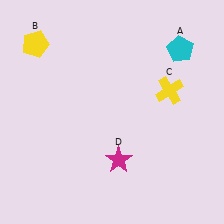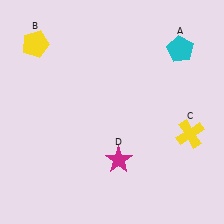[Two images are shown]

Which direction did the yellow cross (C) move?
The yellow cross (C) moved down.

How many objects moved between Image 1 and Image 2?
1 object moved between the two images.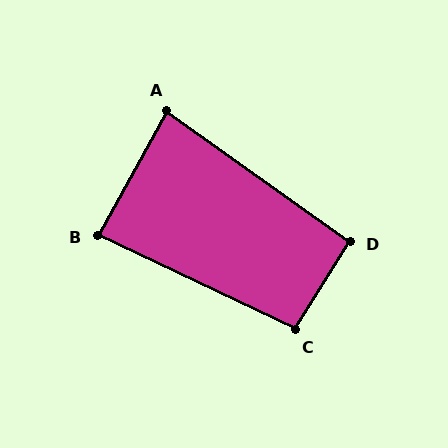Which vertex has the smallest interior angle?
A, at approximately 83 degrees.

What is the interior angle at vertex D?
Approximately 94 degrees (approximately right).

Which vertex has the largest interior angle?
C, at approximately 97 degrees.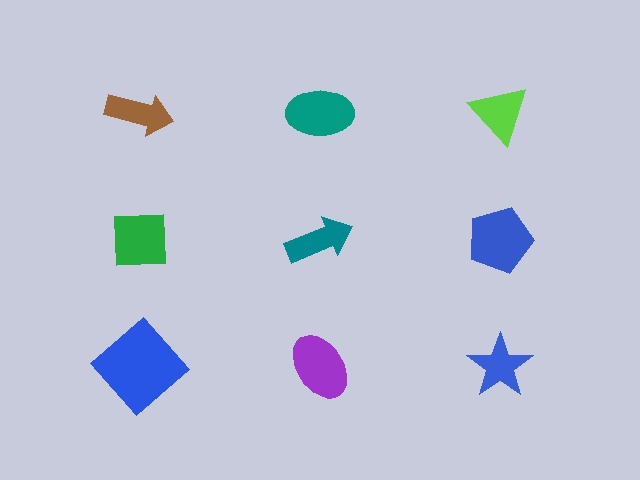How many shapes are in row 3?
3 shapes.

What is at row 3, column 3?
A blue star.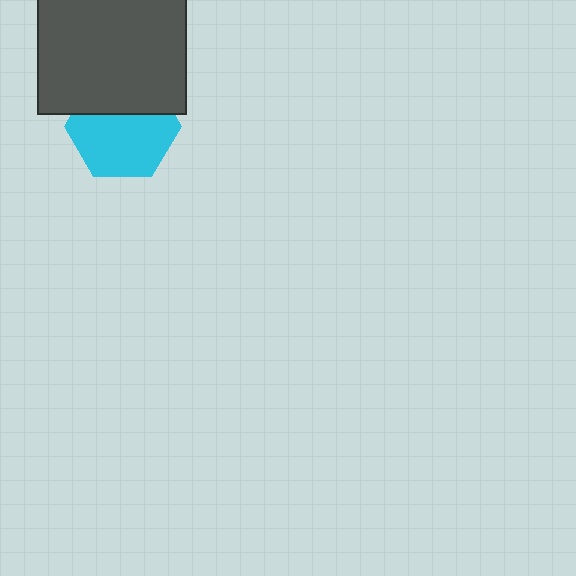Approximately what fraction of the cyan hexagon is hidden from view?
Roughly 37% of the cyan hexagon is hidden behind the dark gray square.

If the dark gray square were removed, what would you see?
You would see the complete cyan hexagon.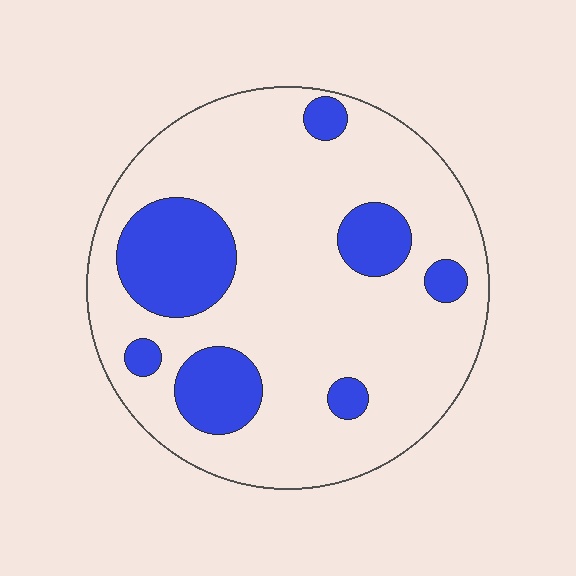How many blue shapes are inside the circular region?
7.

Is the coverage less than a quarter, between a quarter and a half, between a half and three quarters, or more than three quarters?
Less than a quarter.